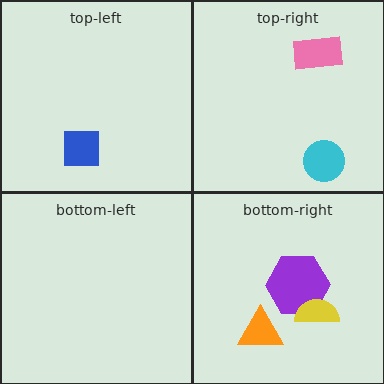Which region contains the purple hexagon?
The bottom-right region.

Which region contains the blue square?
The top-left region.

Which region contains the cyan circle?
The top-right region.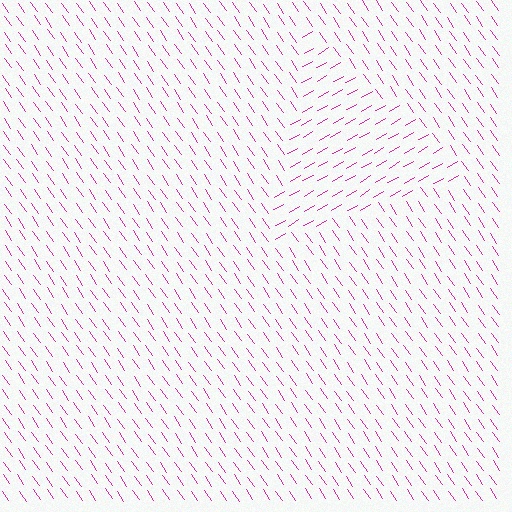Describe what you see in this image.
The image is filled with small magenta line segments. A triangle region in the image has lines oriented differently from the surrounding lines, creating a visible texture boundary.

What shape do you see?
I see a triangle.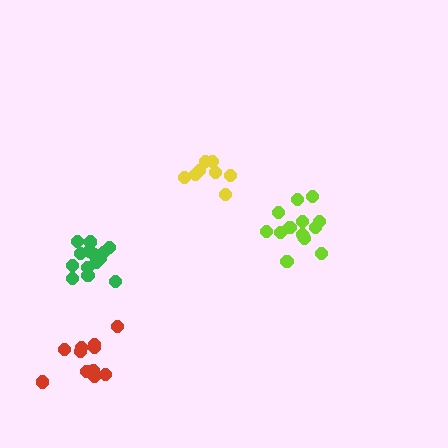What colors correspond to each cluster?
The clusters are colored: yellow, lime, red, green.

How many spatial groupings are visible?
There are 4 spatial groupings.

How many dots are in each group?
Group 1: 8 dots, Group 2: 14 dots, Group 3: 13 dots, Group 4: 14 dots (49 total).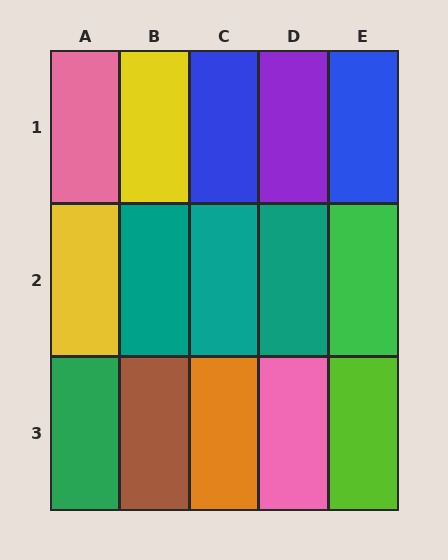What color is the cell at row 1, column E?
Blue.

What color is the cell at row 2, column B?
Teal.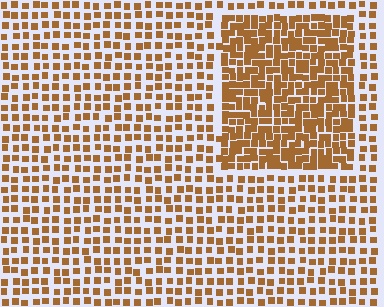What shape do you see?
I see a rectangle.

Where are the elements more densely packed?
The elements are more densely packed inside the rectangle boundary.